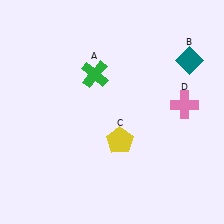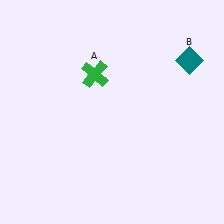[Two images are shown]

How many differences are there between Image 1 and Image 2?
There are 2 differences between the two images.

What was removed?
The pink cross (D), the yellow pentagon (C) were removed in Image 2.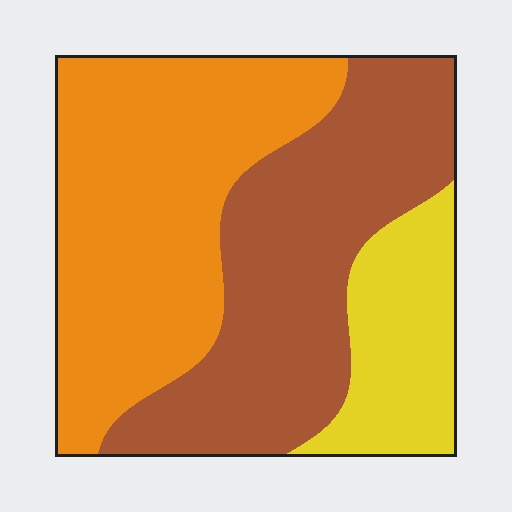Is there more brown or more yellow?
Brown.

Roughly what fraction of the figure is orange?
Orange covers around 45% of the figure.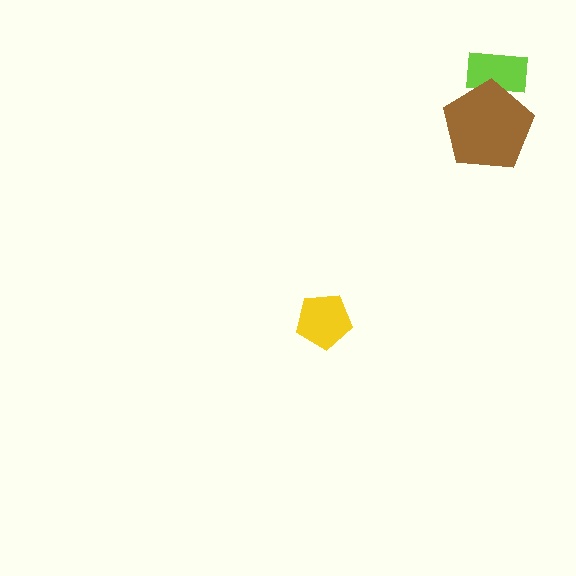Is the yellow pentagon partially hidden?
No, no other shape covers it.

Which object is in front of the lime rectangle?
The brown pentagon is in front of the lime rectangle.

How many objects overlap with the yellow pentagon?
0 objects overlap with the yellow pentagon.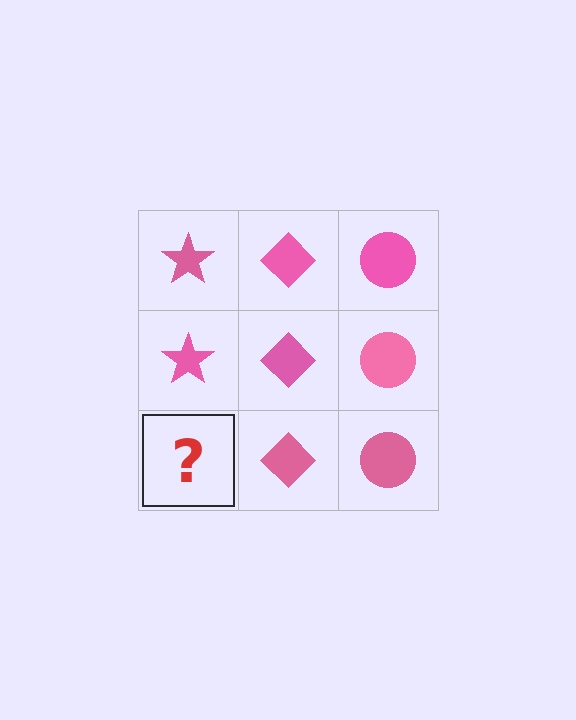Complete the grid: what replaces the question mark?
The question mark should be replaced with a pink star.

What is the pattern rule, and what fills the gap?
The rule is that each column has a consistent shape. The gap should be filled with a pink star.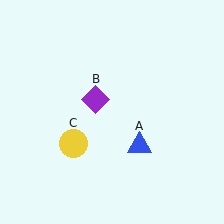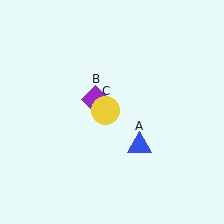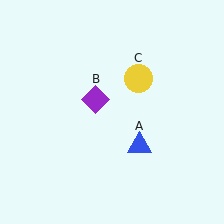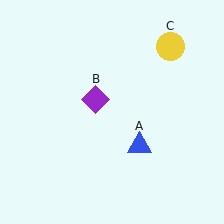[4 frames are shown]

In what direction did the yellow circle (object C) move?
The yellow circle (object C) moved up and to the right.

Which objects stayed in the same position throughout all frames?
Blue triangle (object A) and purple diamond (object B) remained stationary.